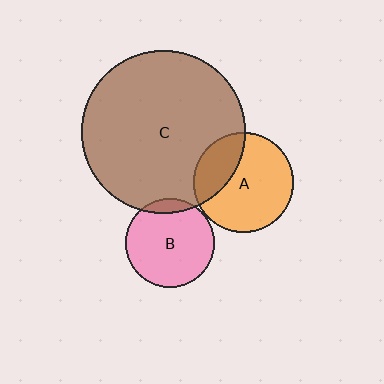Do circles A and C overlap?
Yes.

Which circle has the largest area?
Circle C (brown).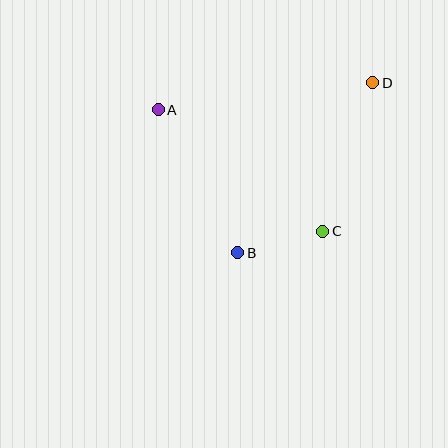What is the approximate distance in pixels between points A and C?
The distance between A and C is approximately 205 pixels.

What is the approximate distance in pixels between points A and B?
The distance between A and B is approximately 164 pixels.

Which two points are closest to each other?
Points B and C are closest to each other.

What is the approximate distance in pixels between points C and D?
The distance between C and D is approximately 157 pixels.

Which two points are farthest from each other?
Points B and D are farthest from each other.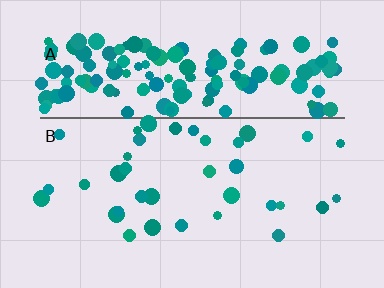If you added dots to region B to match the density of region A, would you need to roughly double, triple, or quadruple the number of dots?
Approximately quadruple.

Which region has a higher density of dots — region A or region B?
A (the top).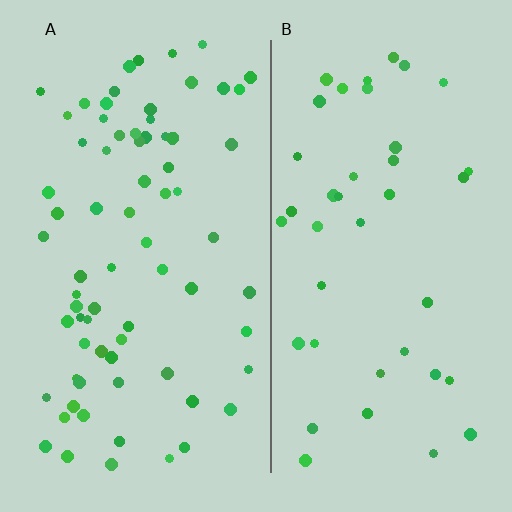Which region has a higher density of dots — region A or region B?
A (the left).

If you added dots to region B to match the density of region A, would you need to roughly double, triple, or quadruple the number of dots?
Approximately double.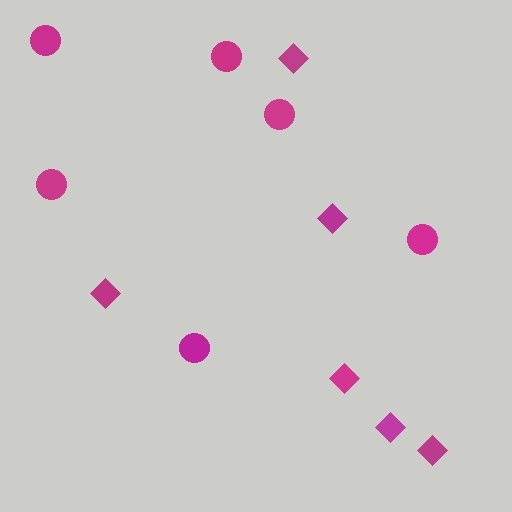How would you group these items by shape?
There are 2 groups: one group of circles (6) and one group of diamonds (6).